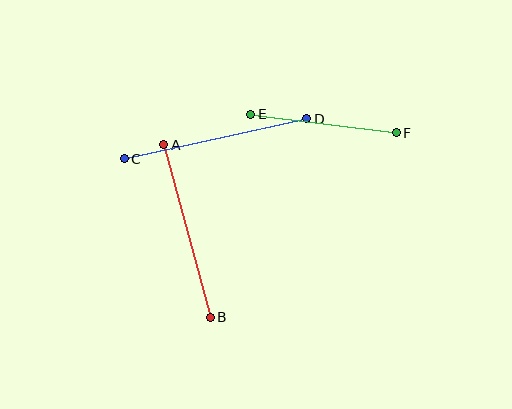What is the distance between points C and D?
The distance is approximately 187 pixels.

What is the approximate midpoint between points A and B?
The midpoint is at approximately (187, 231) pixels.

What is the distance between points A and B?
The distance is approximately 179 pixels.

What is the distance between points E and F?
The distance is approximately 147 pixels.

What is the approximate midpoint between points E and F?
The midpoint is at approximately (323, 124) pixels.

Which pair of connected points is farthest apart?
Points C and D are farthest apart.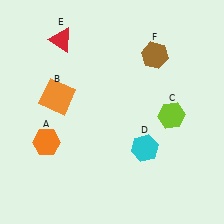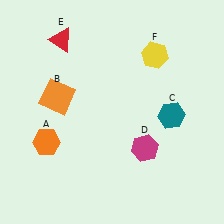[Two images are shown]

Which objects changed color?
C changed from lime to teal. D changed from cyan to magenta. F changed from brown to yellow.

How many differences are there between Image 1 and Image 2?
There are 3 differences between the two images.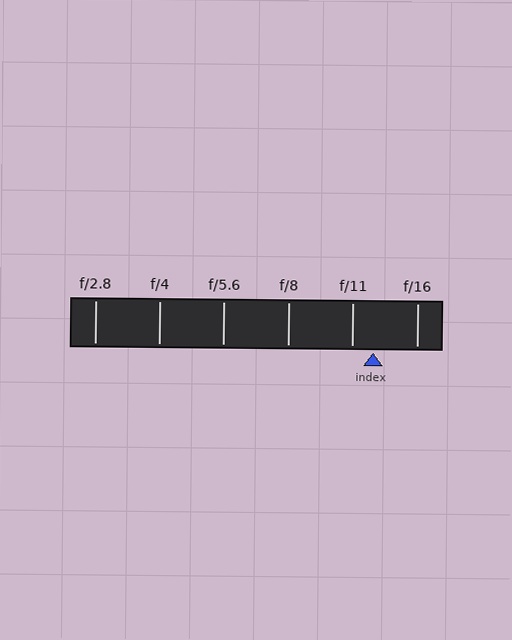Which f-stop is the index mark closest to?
The index mark is closest to f/11.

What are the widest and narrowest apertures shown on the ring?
The widest aperture shown is f/2.8 and the narrowest is f/16.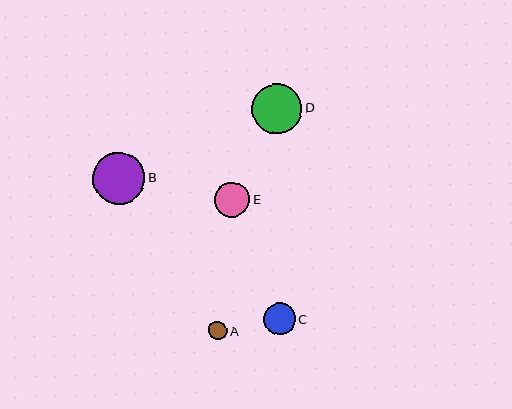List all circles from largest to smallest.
From largest to smallest: B, D, E, C, A.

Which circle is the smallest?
Circle A is the smallest with a size of approximately 18 pixels.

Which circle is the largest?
Circle B is the largest with a size of approximately 52 pixels.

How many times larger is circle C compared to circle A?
Circle C is approximately 1.7 times the size of circle A.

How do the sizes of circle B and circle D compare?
Circle B and circle D are approximately the same size.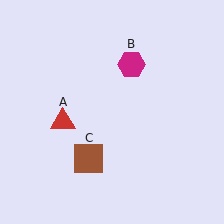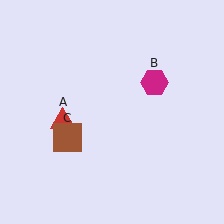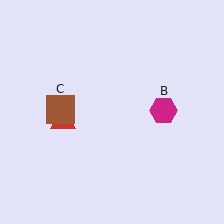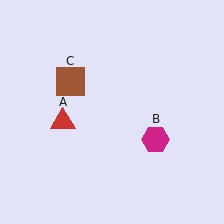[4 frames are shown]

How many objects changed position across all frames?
2 objects changed position: magenta hexagon (object B), brown square (object C).